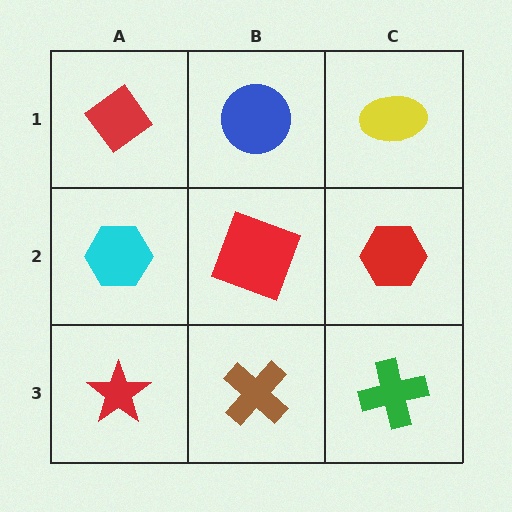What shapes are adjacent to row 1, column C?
A red hexagon (row 2, column C), a blue circle (row 1, column B).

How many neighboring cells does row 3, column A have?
2.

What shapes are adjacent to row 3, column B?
A red square (row 2, column B), a red star (row 3, column A), a green cross (row 3, column C).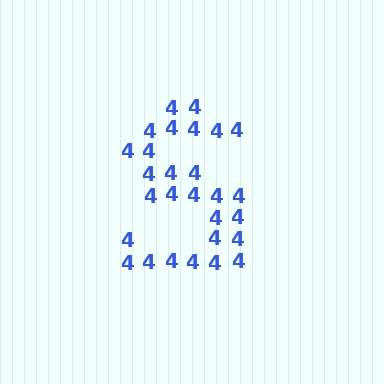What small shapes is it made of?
It is made of small digit 4's.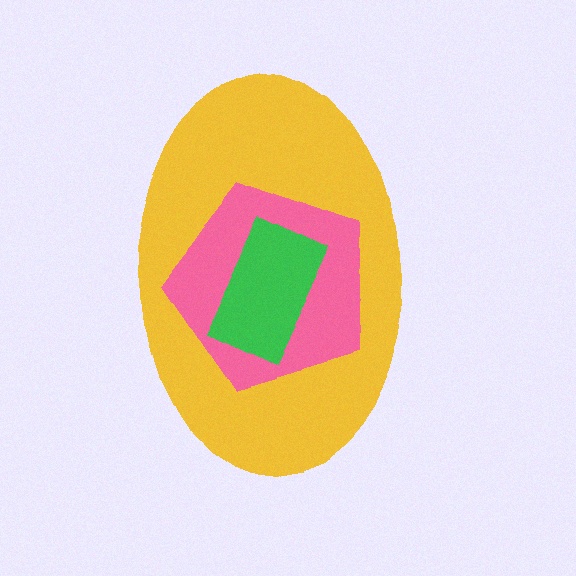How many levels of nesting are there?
3.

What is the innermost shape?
The green rectangle.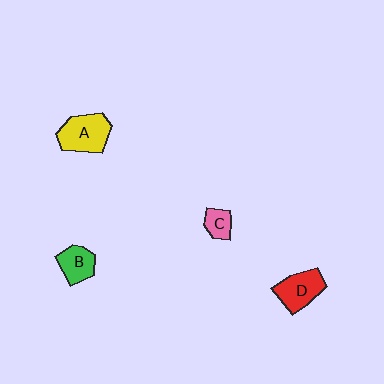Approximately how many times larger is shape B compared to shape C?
Approximately 1.5 times.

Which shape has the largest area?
Shape A (yellow).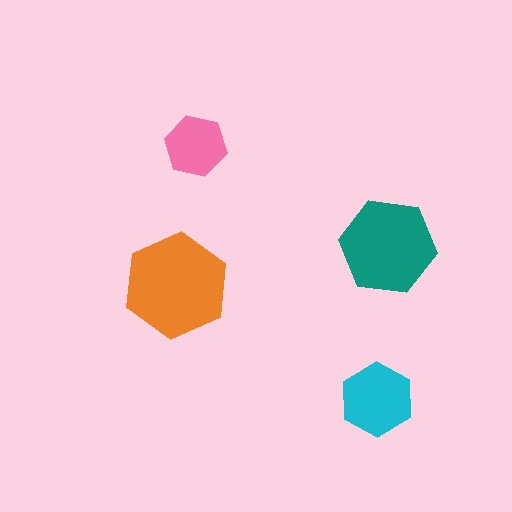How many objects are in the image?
There are 4 objects in the image.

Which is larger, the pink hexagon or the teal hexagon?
The teal one.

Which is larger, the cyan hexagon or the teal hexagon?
The teal one.